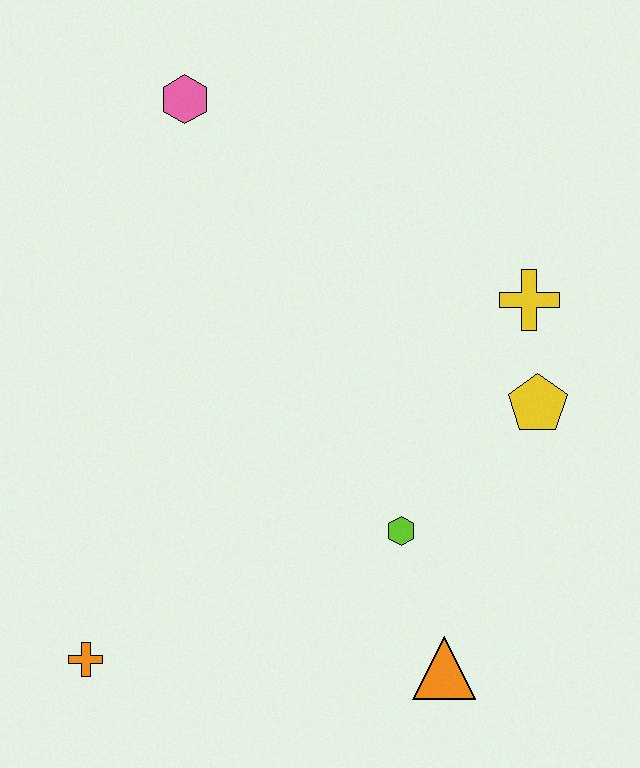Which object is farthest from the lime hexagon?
The pink hexagon is farthest from the lime hexagon.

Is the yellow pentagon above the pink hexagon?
No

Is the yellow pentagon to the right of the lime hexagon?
Yes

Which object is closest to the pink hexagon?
The yellow cross is closest to the pink hexagon.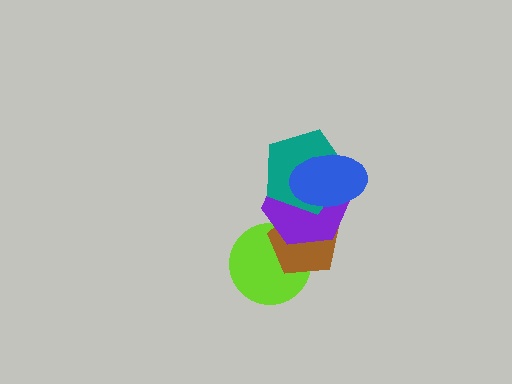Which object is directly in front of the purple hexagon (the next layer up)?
The teal pentagon is directly in front of the purple hexagon.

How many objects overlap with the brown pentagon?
4 objects overlap with the brown pentagon.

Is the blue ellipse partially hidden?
No, no other shape covers it.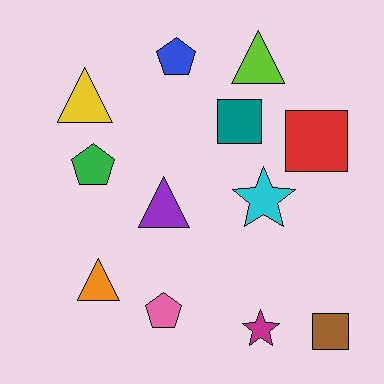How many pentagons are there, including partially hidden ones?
There are 3 pentagons.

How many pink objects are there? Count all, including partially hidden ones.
There is 1 pink object.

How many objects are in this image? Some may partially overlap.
There are 12 objects.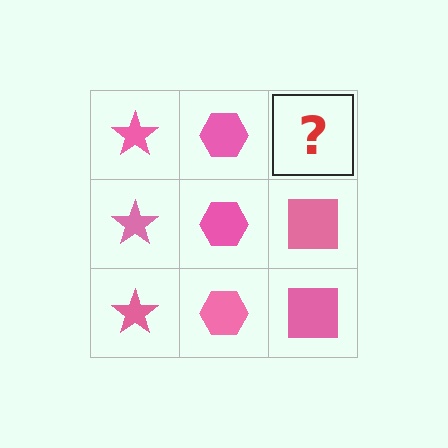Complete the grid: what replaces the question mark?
The question mark should be replaced with a pink square.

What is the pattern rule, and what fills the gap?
The rule is that each column has a consistent shape. The gap should be filled with a pink square.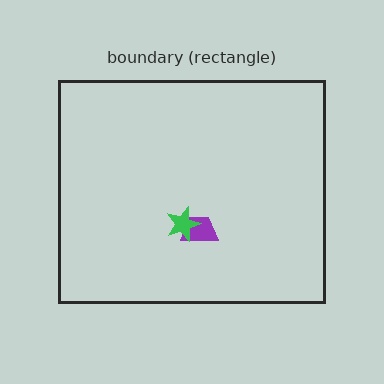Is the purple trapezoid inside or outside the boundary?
Inside.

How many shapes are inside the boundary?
2 inside, 0 outside.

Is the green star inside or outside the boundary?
Inside.